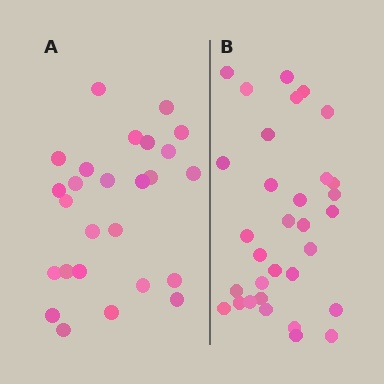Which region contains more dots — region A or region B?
Region B (the right region) has more dots.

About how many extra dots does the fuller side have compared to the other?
Region B has about 6 more dots than region A.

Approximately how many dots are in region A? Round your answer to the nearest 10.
About 30 dots. (The exact count is 26, which rounds to 30.)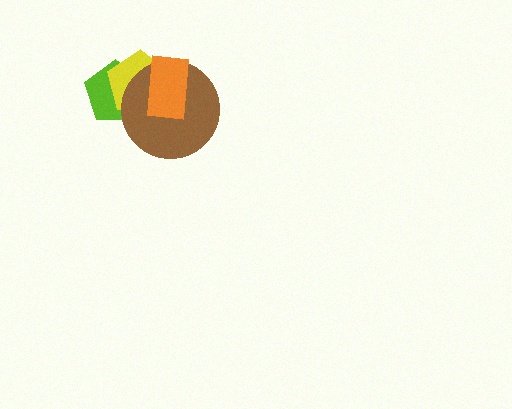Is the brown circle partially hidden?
Yes, it is partially covered by another shape.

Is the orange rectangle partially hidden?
No, no other shape covers it.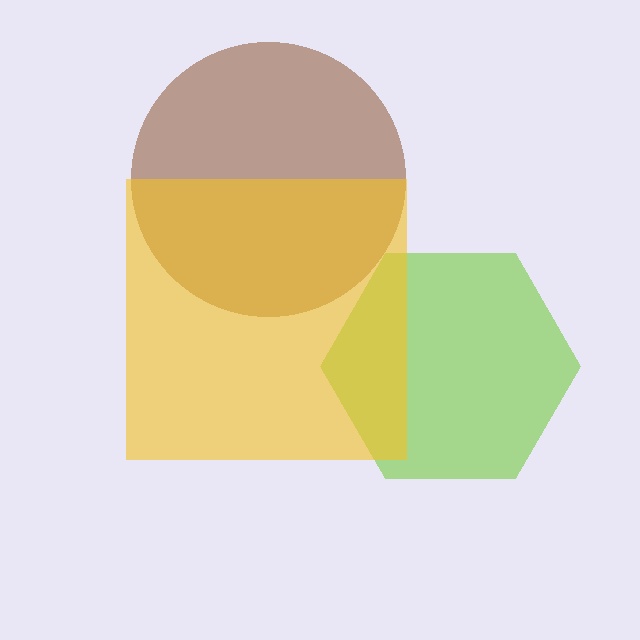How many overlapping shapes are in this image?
There are 3 overlapping shapes in the image.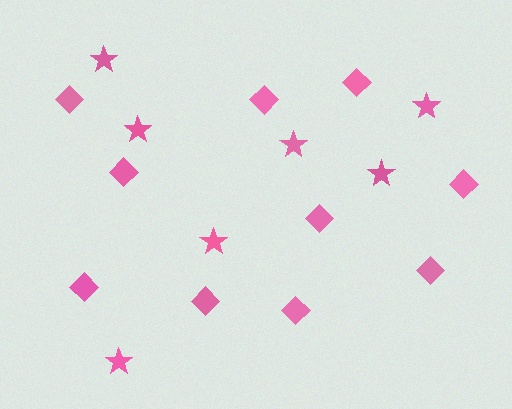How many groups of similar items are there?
There are 2 groups: one group of diamonds (10) and one group of stars (7).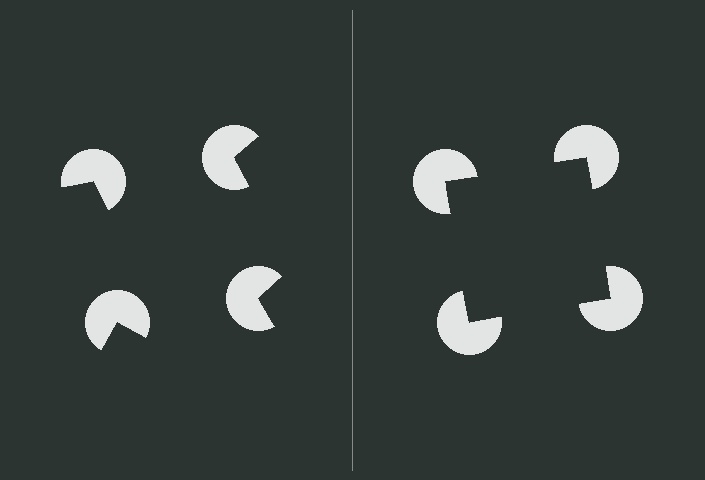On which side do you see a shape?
An illusory square appears on the right side. On the left side the wedge cuts are rotated, so no coherent shape forms.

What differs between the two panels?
The pac-man discs are positioned identically on both sides; only the wedge orientations differ. On the right they align to a square; on the left they are misaligned.